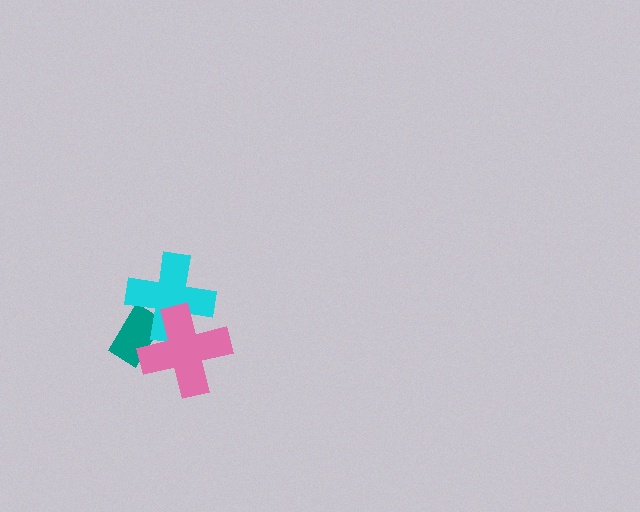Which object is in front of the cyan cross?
The pink cross is in front of the cyan cross.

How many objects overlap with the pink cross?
2 objects overlap with the pink cross.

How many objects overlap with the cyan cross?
2 objects overlap with the cyan cross.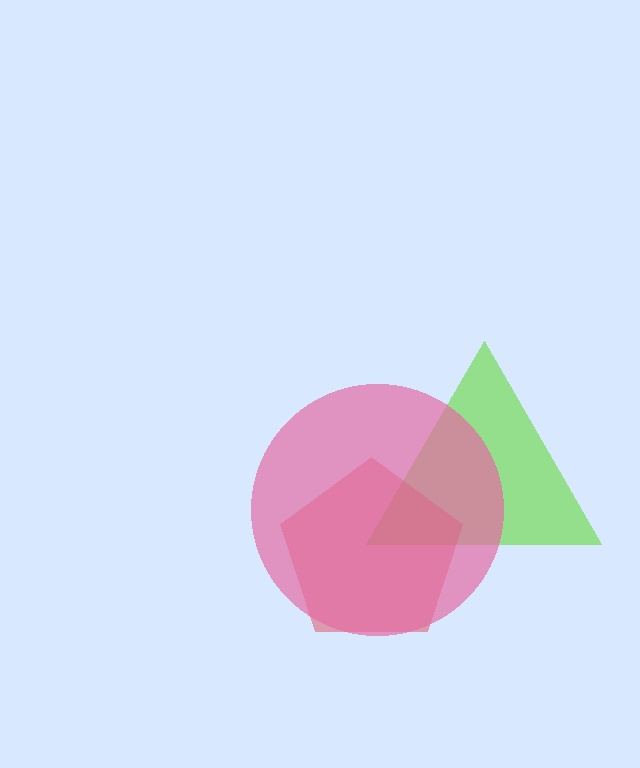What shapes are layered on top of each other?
The layered shapes are: a lime triangle, a red pentagon, a pink circle.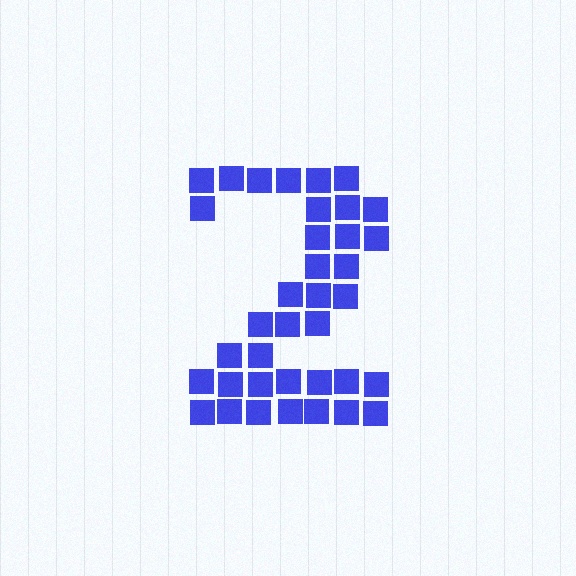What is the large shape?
The large shape is the digit 2.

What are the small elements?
The small elements are squares.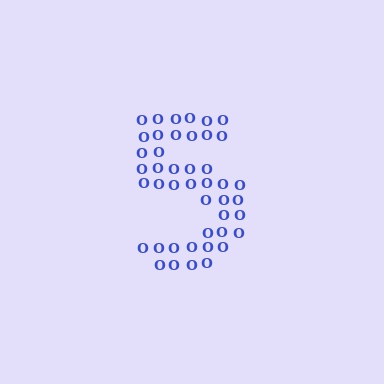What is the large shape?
The large shape is the digit 5.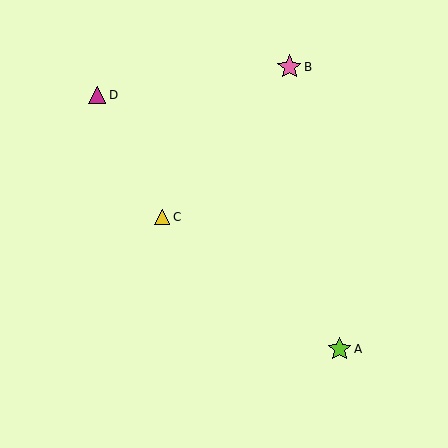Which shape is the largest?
The pink star (labeled B) is the largest.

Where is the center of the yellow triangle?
The center of the yellow triangle is at (162, 217).